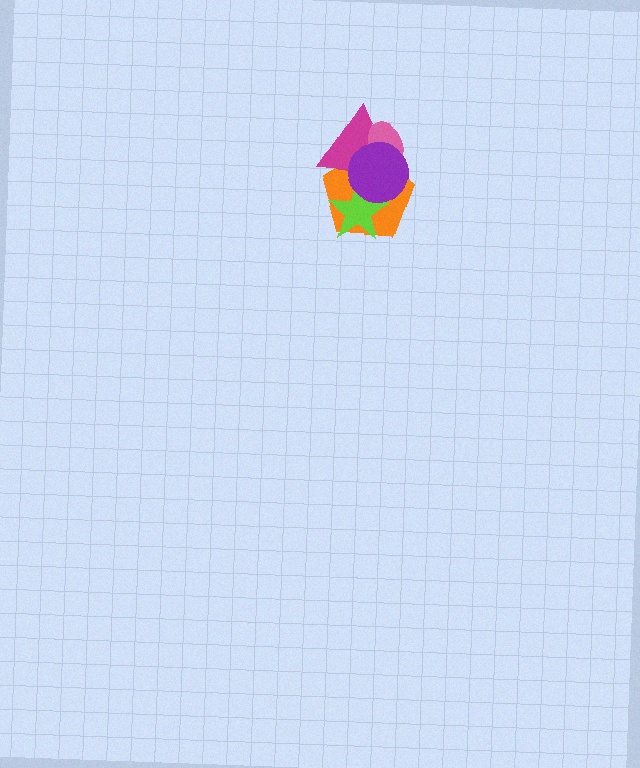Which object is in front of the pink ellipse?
The purple circle is in front of the pink ellipse.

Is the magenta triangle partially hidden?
Yes, it is partially covered by another shape.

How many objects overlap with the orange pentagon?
4 objects overlap with the orange pentagon.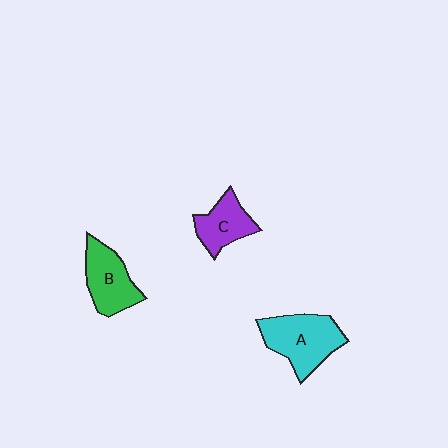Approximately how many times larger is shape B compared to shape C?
Approximately 1.2 times.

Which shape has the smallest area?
Shape C (purple).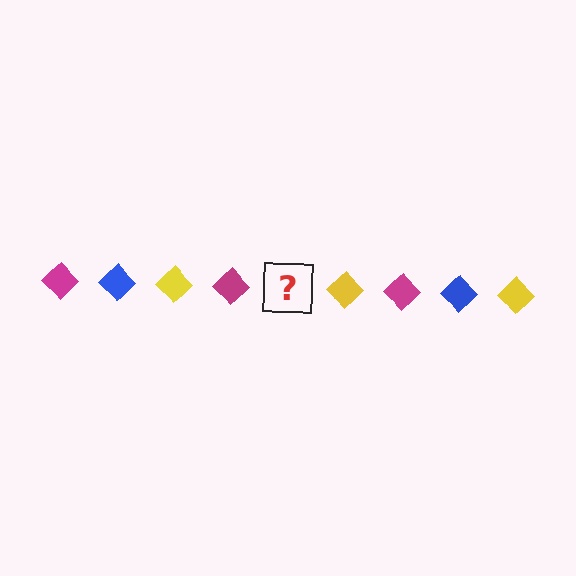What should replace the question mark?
The question mark should be replaced with a blue diamond.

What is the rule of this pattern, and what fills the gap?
The rule is that the pattern cycles through magenta, blue, yellow diamonds. The gap should be filled with a blue diamond.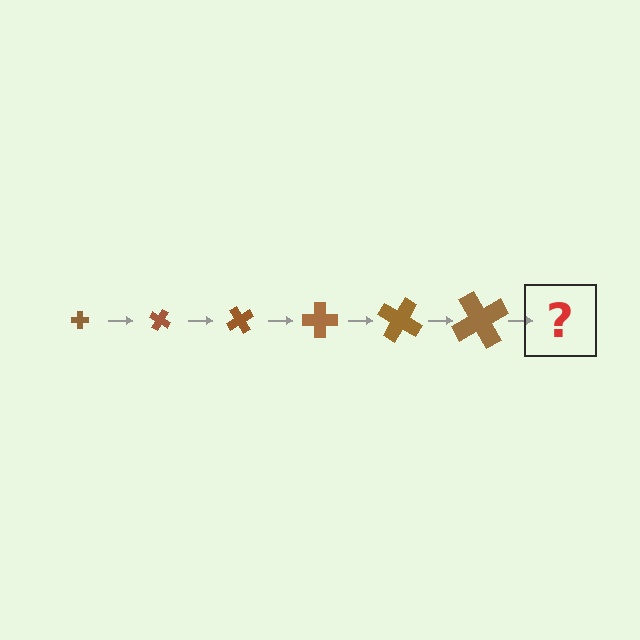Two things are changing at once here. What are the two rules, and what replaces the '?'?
The two rules are that the cross grows larger each step and it rotates 30 degrees each step. The '?' should be a cross, larger than the previous one and rotated 180 degrees from the start.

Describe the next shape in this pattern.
It should be a cross, larger than the previous one and rotated 180 degrees from the start.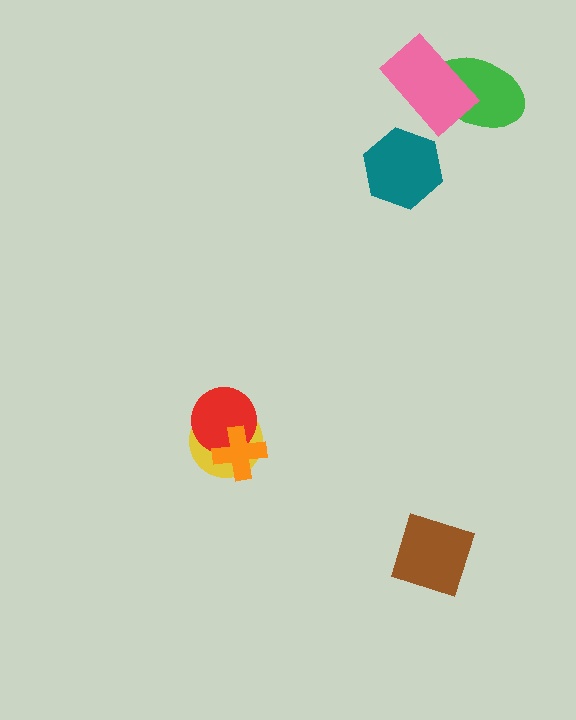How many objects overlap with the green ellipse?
1 object overlaps with the green ellipse.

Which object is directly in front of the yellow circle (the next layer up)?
The red circle is directly in front of the yellow circle.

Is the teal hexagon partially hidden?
No, no other shape covers it.